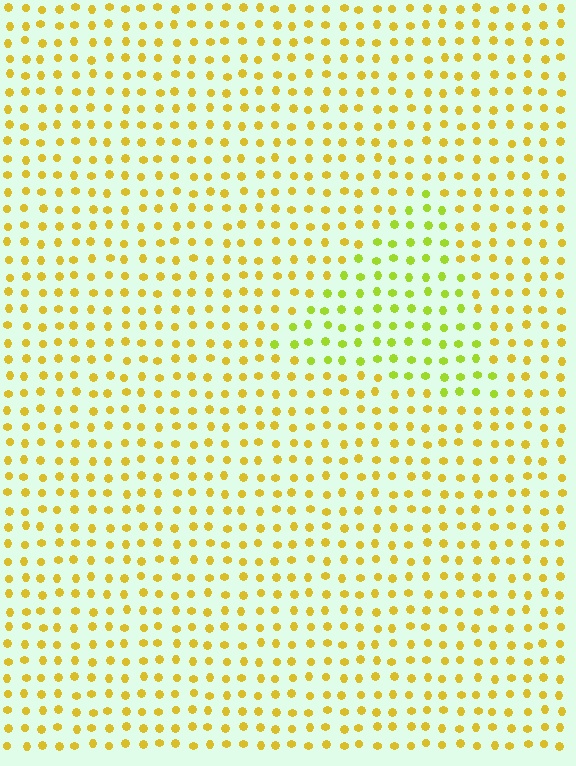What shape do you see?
I see a triangle.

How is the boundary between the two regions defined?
The boundary is defined purely by a slight shift in hue (about 31 degrees). Spacing, size, and orientation are identical on both sides.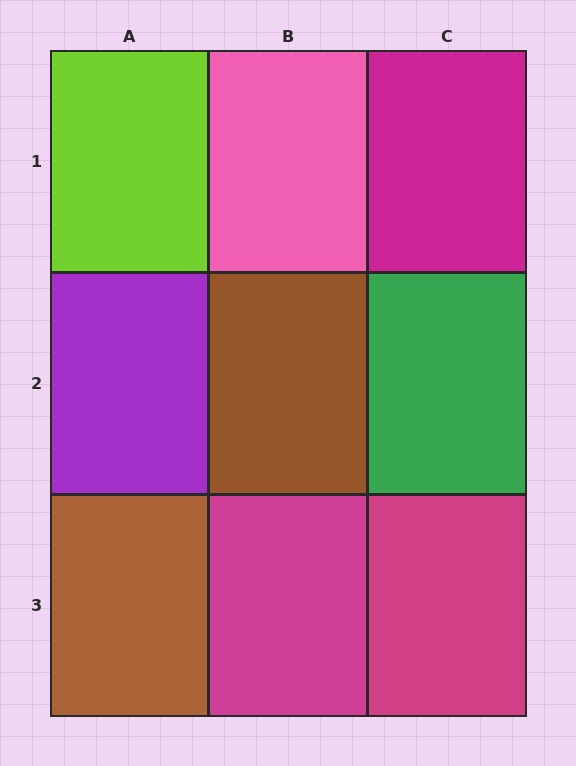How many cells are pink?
1 cell is pink.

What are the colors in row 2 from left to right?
Purple, brown, green.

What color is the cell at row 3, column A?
Brown.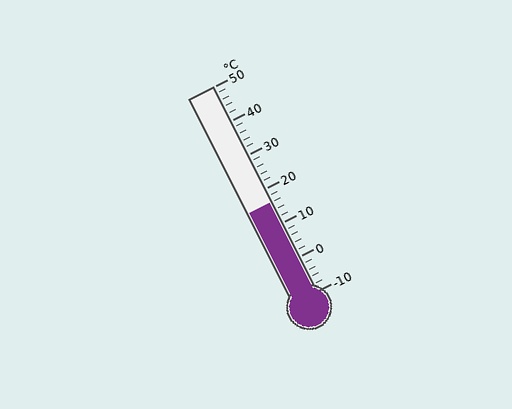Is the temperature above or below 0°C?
The temperature is above 0°C.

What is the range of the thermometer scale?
The thermometer scale ranges from -10°C to 50°C.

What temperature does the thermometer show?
The thermometer shows approximately 16°C.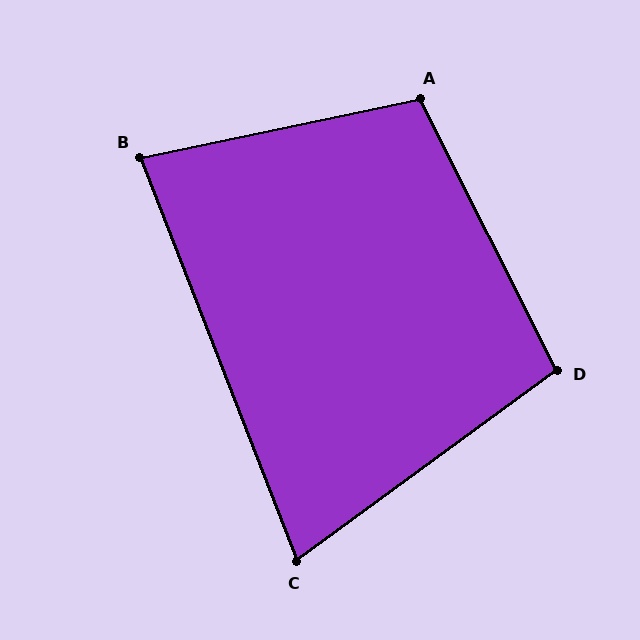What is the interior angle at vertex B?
Approximately 81 degrees (acute).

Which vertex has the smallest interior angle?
C, at approximately 75 degrees.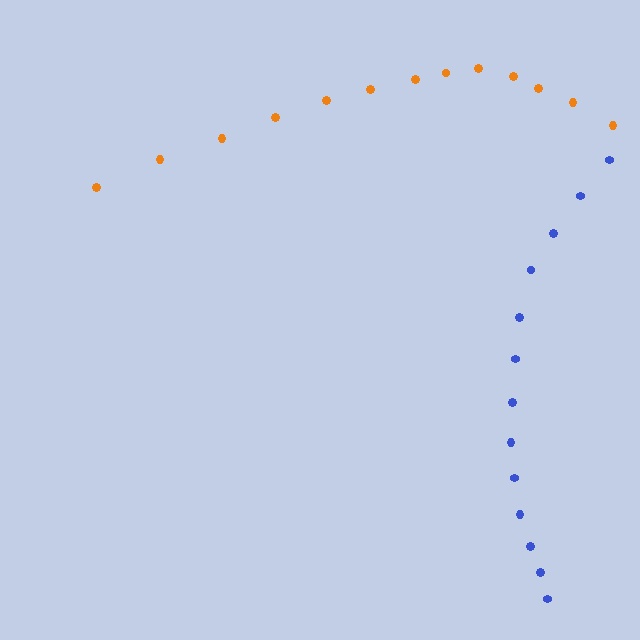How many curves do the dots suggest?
There are 2 distinct paths.